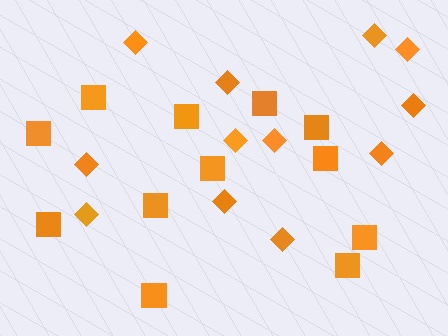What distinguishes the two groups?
There are 2 groups: one group of squares (12) and one group of diamonds (12).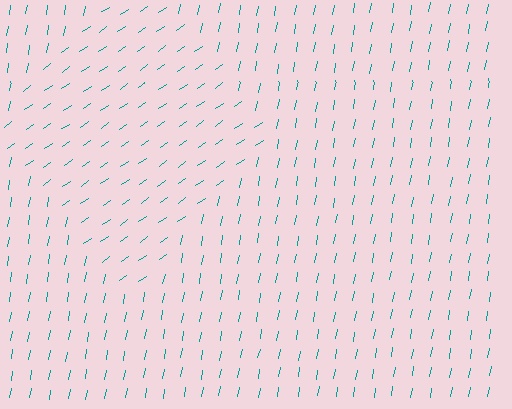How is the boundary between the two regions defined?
The boundary is defined purely by a change in line orientation (approximately 45 degrees difference). All lines are the same color and thickness.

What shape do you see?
I see a diamond.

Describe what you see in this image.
The image is filled with small teal line segments. A diamond region in the image has lines oriented differently from the surrounding lines, creating a visible texture boundary.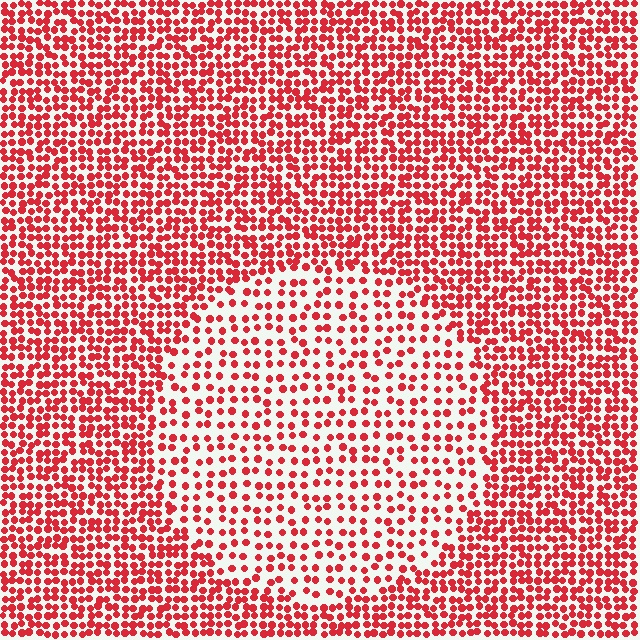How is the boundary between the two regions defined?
The boundary is defined by a change in element density (approximately 1.9x ratio). All elements are the same color, size, and shape.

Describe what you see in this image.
The image contains small red elements arranged at two different densities. A circle-shaped region is visible where the elements are less densely packed than the surrounding area.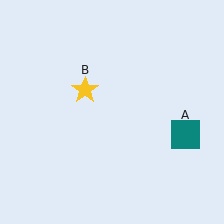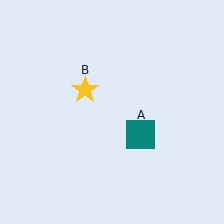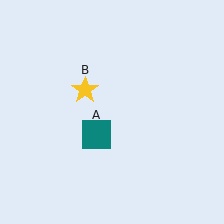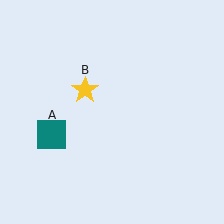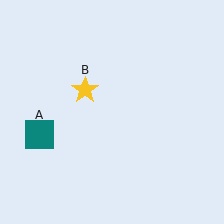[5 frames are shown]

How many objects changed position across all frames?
1 object changed position: teal square (object A).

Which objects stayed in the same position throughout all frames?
Yellow star (object B) remained stationary.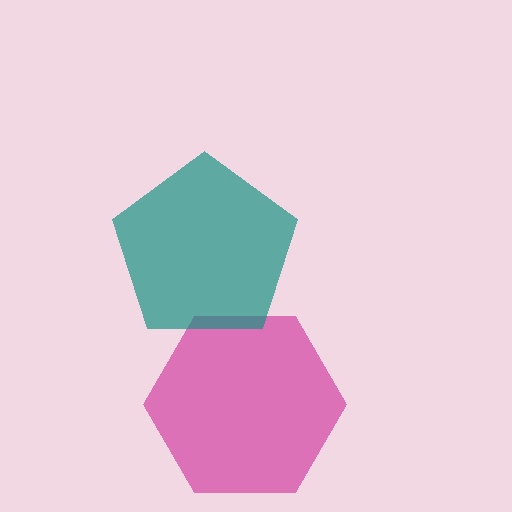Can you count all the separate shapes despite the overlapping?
Yes, there are 2 separate shapes.